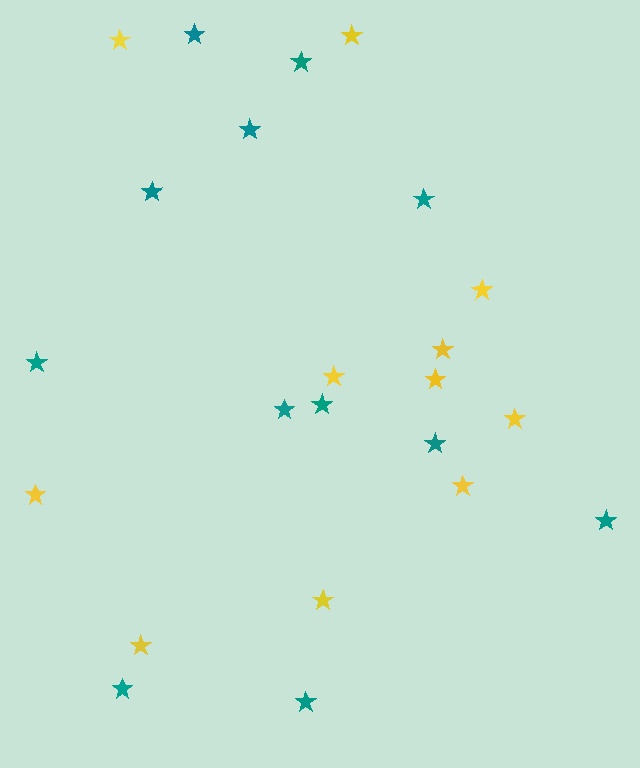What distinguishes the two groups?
There are 2 groups: one group of yellow stars (11) and one group of teal stars (12).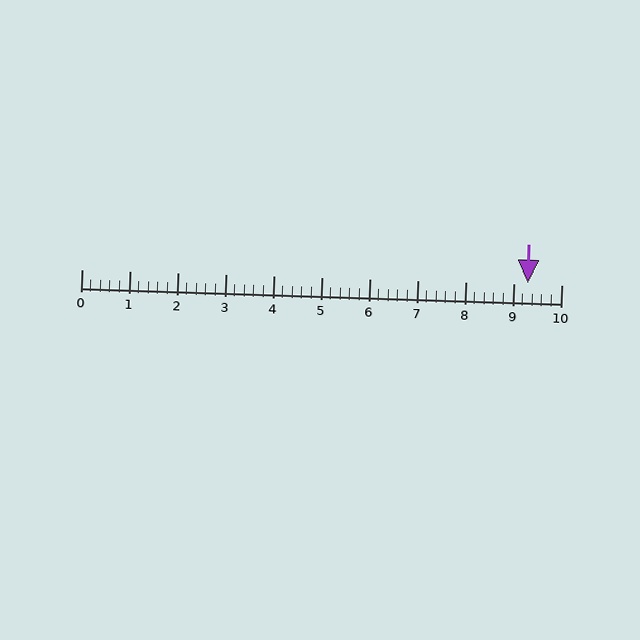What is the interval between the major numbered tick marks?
The major tick marks are spaced 1 units apart.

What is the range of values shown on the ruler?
The ruler shows values from 0 to 10.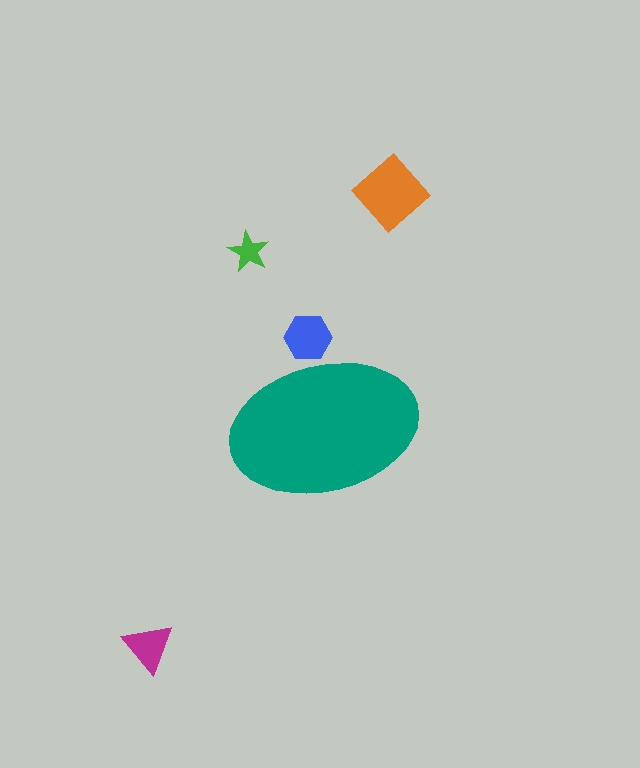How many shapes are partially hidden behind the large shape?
1 shape is partially hidden.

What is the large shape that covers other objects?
A teal ellipse.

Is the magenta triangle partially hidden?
No, the magenta triangle is fully visible.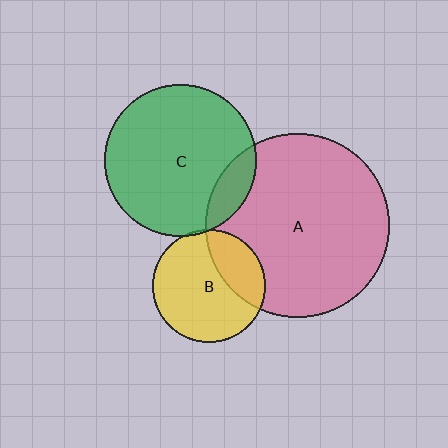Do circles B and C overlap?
Yes.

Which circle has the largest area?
Circle A (pink).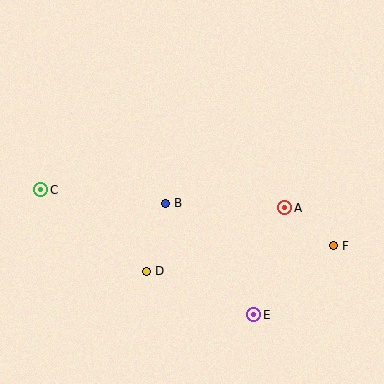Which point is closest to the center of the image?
Point B at (165, 203) is closest to the center.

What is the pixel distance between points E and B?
The distance between E and B is 143 pixels.